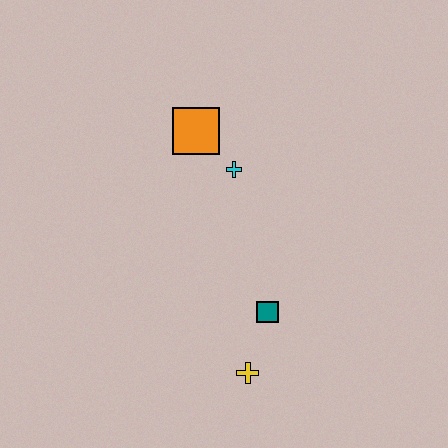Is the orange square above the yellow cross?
Yes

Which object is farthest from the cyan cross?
The yellow cross is farthest from the cyan cross.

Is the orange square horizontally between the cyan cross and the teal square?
No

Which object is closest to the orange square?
The cyan cross is closest to the orange square.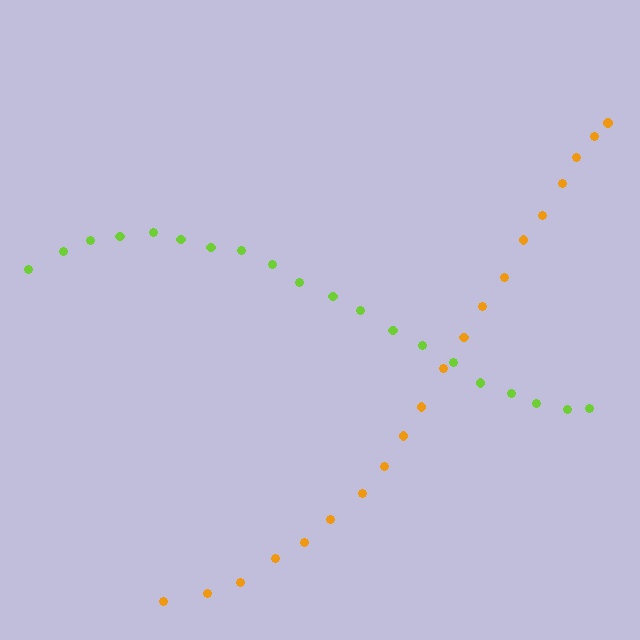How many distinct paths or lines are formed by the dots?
There are 2 distinct paths.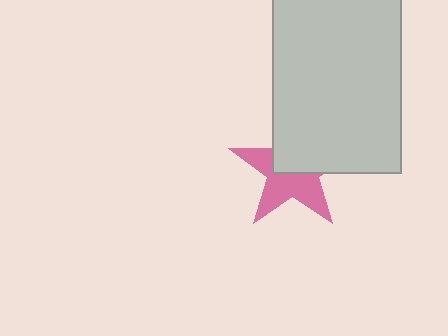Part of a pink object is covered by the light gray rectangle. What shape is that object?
It is a star.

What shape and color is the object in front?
The object in front is a light gray rectangle.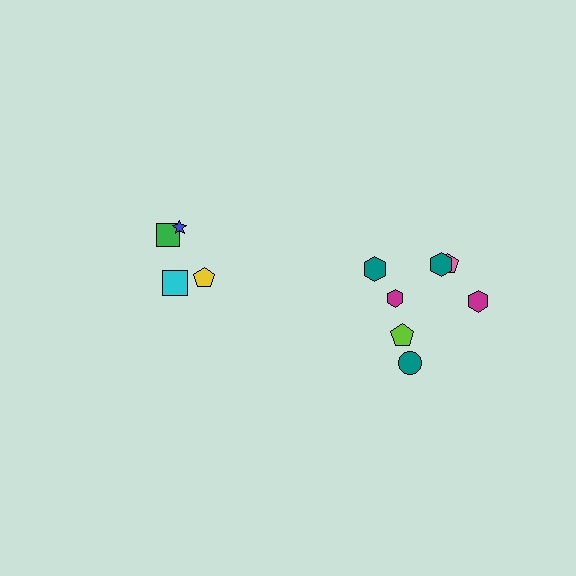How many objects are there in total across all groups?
There are 11 objects.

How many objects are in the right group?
There are 7 objects.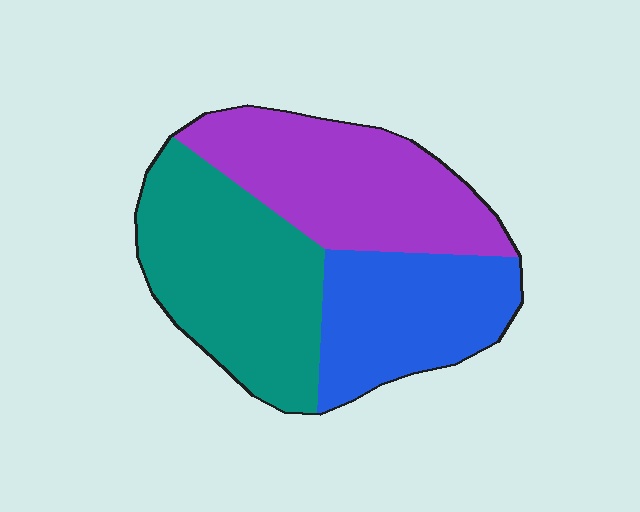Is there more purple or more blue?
Purple.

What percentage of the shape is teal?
Teal covers about 40% of the shape.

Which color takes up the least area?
Blue, at roughly 25%.